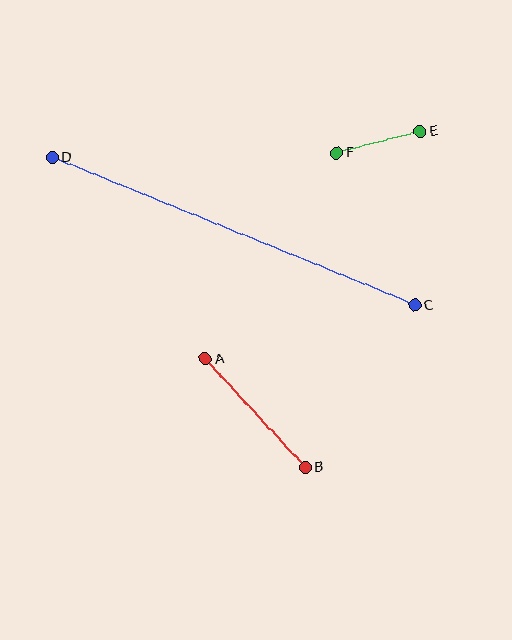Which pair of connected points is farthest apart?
Points C and D are farthest apart.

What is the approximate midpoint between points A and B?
The midpoint is at approximately (255, 413) pixels.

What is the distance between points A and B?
The distance is approximately 147 pixels.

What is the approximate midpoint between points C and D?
The midpoint is at approximately (234, 231) pixels.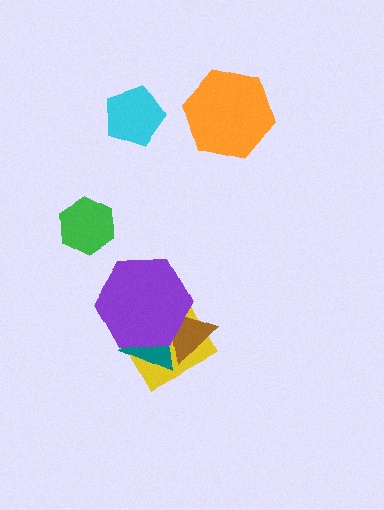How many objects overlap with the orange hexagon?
0 objects overlap with the orange hexagon.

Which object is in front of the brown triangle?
The purple hexagon is in front of the brown triangle.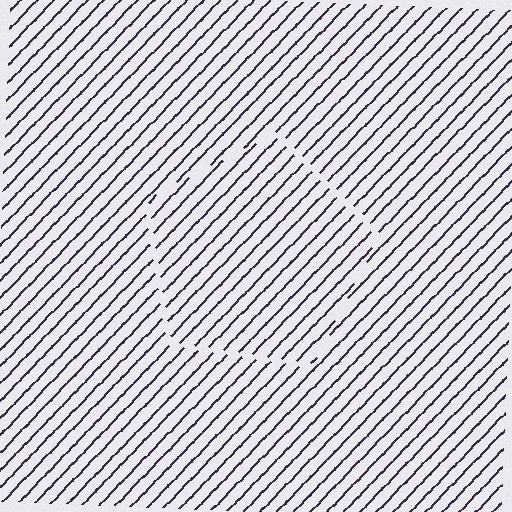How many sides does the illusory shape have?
5 sides — the line-ends trace a pentagon.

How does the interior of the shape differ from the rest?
The interior of the shape contains the same grating, shifted by half a period — the contour is defined by the phase discontinuity where line-ends from the inner and outer gratings abut.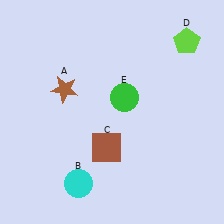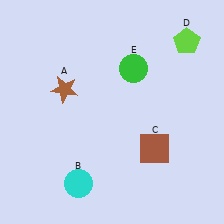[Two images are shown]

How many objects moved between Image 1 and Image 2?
2 objects moved between the two images.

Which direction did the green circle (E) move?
The green circle (E) moved up.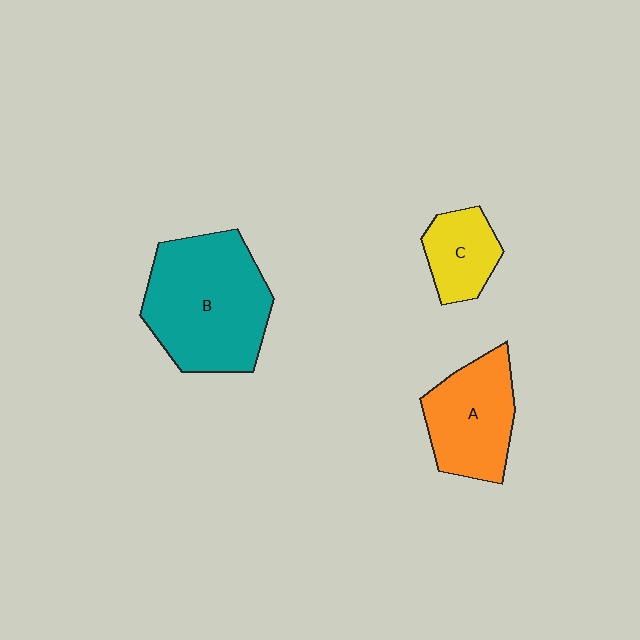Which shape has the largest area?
Shape B (teal).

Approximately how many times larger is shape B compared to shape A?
Approximately 1.6 times.